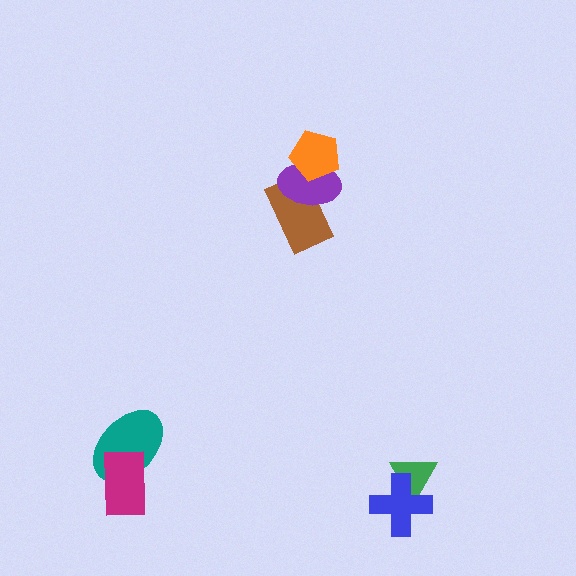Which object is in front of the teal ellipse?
The magenta rectangle is in front of the teal ellipse.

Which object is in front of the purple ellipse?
The orange pentagon is in front of the purple ellipse.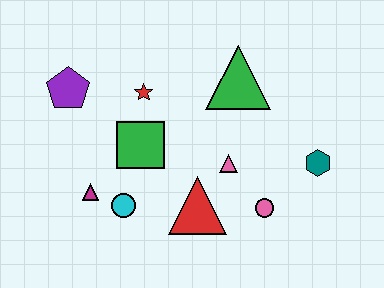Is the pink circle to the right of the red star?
Yes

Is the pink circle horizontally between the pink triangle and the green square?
No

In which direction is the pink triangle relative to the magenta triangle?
The pink triangle is to the right of the magenta triangle.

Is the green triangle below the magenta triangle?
No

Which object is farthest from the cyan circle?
The teal hexagon is farthest from the cyan circle.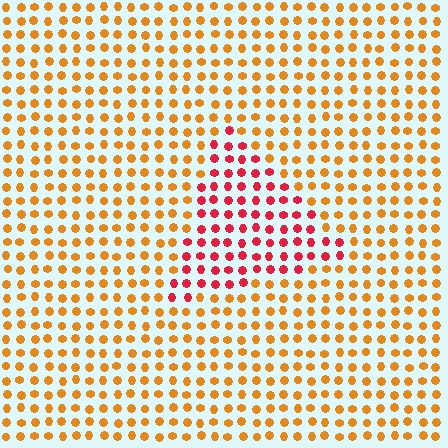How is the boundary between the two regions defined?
The boundary is defined purely by a slight shift in hue (about 43 degrees). Spacing, size, and orientation are identical on both sides.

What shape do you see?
I see a triangle.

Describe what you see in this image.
The image is filled with small orange elements in a uniform arrangement. A triangle-shaped region is visible where the elements are tinted to a slightly different hue, forming a subtle color boundary.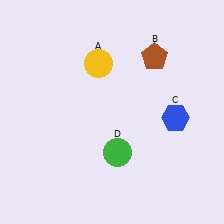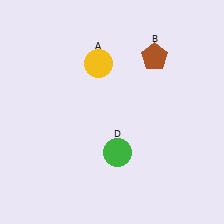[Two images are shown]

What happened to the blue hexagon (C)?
The blue hexagon (C) was removed in Image 2. It was in the bottom-right area of Image 1.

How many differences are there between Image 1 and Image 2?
There is 1 difference between the two images.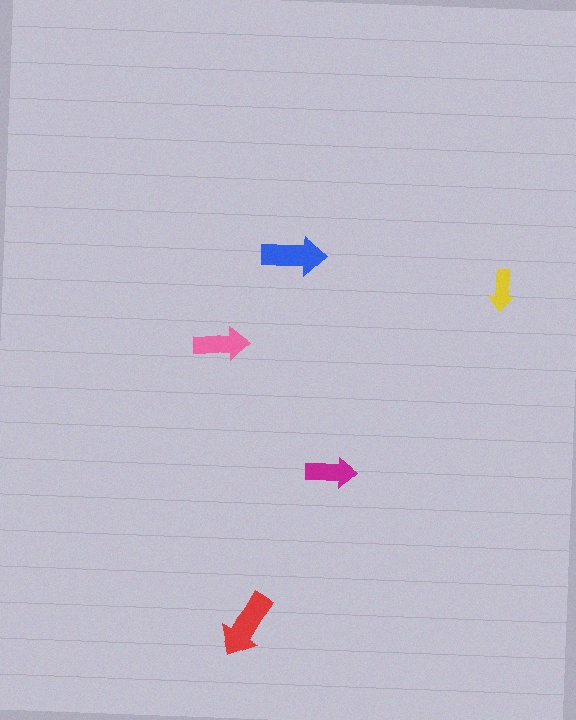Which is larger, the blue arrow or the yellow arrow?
The blue one.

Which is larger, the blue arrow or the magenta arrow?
The blue one.